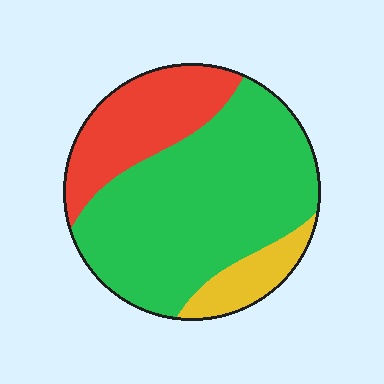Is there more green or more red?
Green.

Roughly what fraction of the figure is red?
Red covers 25% of the figure.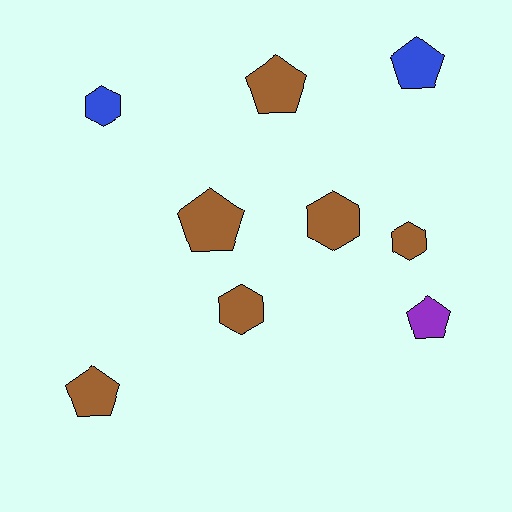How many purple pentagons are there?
There is 1 purple pentagon.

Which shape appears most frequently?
Pentagon, with 5 objects.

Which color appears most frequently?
Brown, with 6 objects.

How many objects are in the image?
There are 9 objects.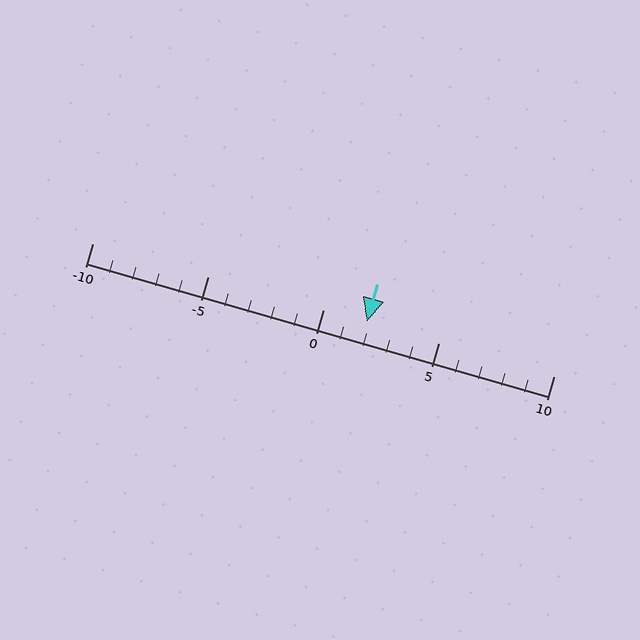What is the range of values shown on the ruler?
The ruler shows values from -10 to 10.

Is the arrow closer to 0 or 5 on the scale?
The arrow is closer to 0.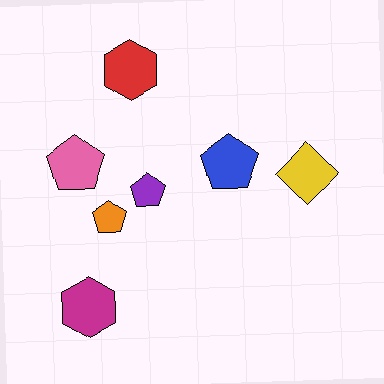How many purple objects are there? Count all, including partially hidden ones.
There is 1 purple object.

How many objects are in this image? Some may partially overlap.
There are 7 objects.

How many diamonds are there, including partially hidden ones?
There is 1 diamond.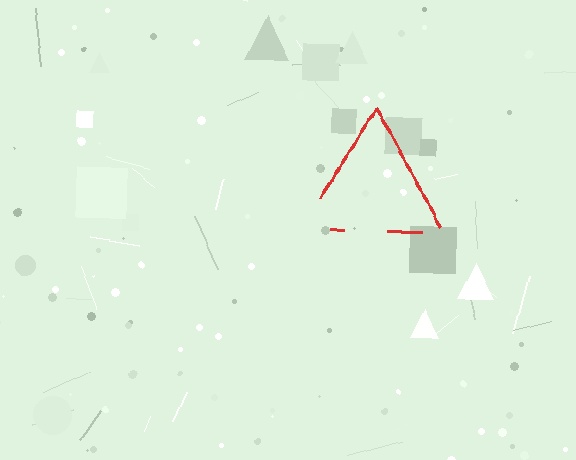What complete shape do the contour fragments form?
The contour fragments form a triangle.